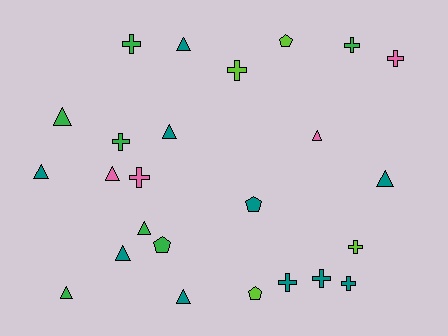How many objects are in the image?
There are 25 objects.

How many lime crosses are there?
There are 2 lime crosses.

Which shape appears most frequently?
Triangle, with 11 objects.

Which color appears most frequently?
Teal, with 10 objects.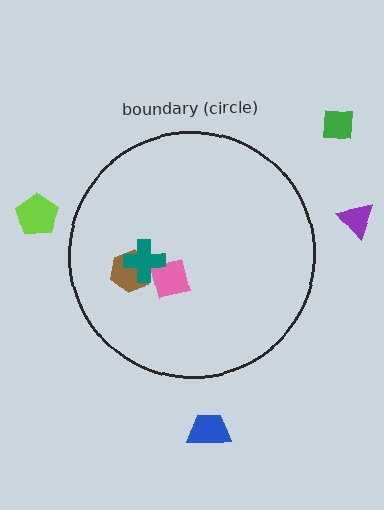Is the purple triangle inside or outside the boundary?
Outside.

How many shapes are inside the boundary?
3 inside, 4 outside.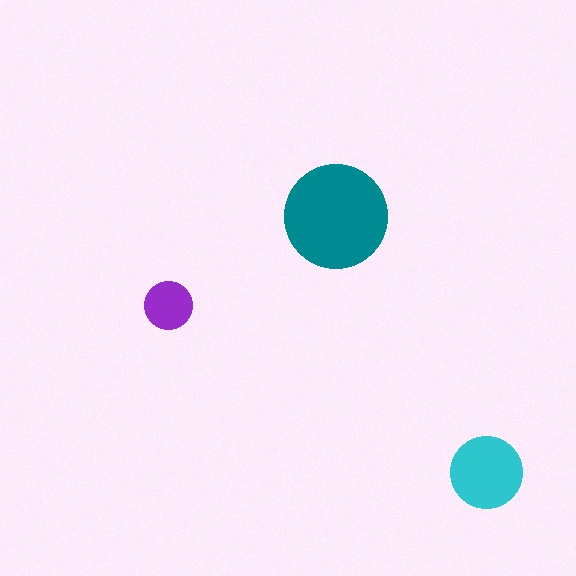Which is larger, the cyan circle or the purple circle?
The cyan one.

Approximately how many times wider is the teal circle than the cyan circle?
About 1.5 times wider.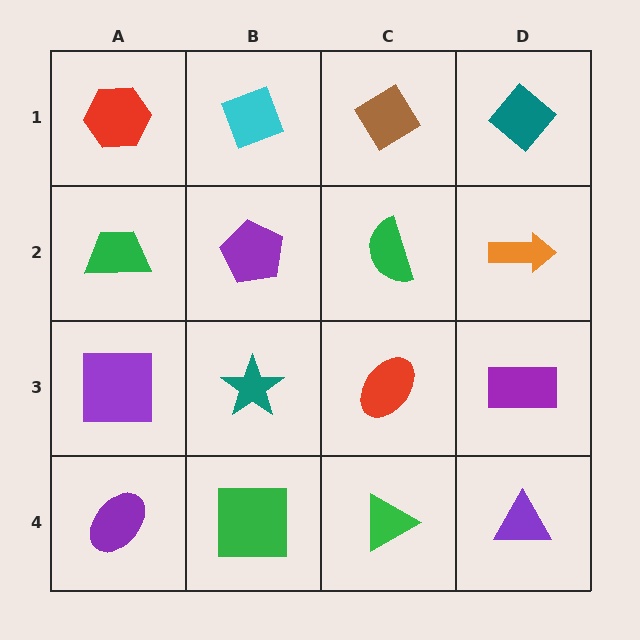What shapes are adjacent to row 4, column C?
A red ellipse (row 3, column C), a green square (row 4, column B), a purple triangle (row 4, column D).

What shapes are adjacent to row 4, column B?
A teal star (row 3, column B), a purple ellipse (row 4, column A), a green triangle (row 4, column C).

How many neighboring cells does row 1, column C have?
3.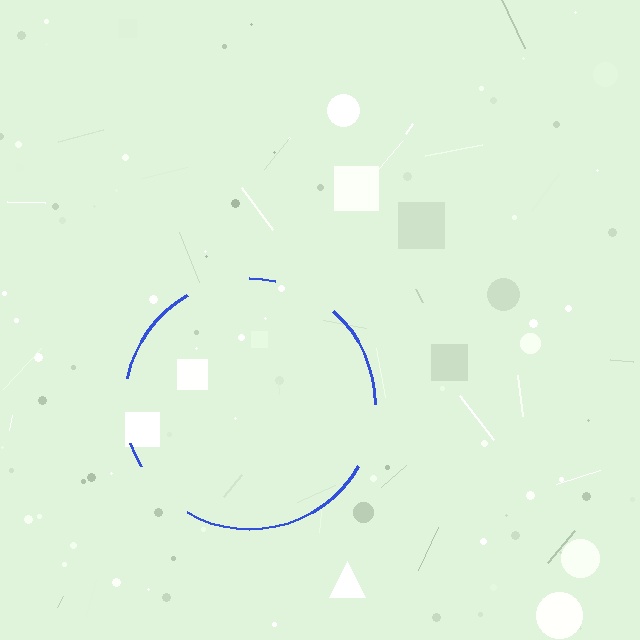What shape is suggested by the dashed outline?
The dashed outline suggests a circle.